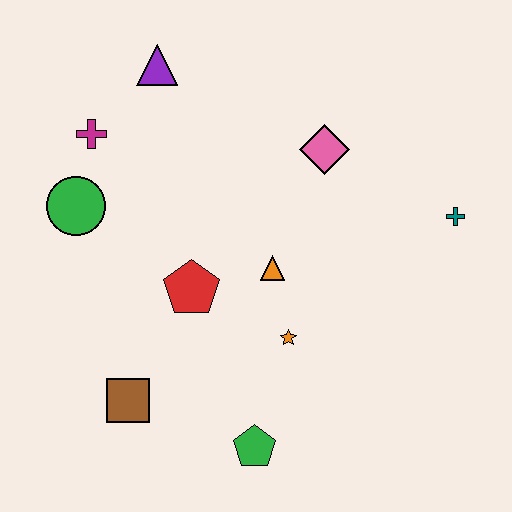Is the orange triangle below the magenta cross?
Yes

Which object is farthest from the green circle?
The teal cross is farthest from the green circle.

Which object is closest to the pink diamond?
The orange triangle is closest to the pink diamond.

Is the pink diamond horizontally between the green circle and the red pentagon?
No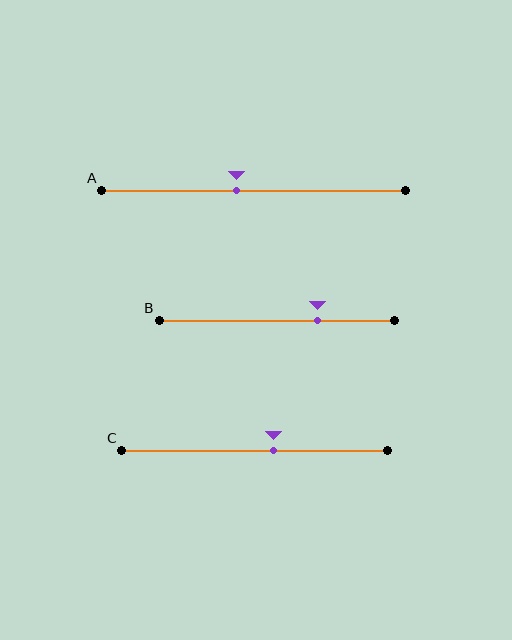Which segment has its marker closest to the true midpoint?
Segment A has its marker closest to the true midpoint.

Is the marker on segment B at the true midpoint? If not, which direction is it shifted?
No, the marker on segment B is shifted to the right by about 17% of the segment length.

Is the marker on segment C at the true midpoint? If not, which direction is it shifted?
No, the marker on segment C is shifted to the right by about 7% of the segment length.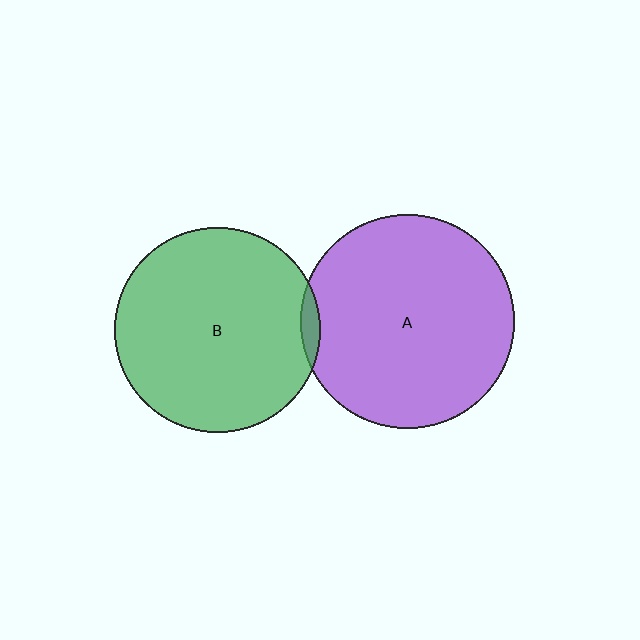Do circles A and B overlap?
Yes.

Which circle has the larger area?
Circle A (purple).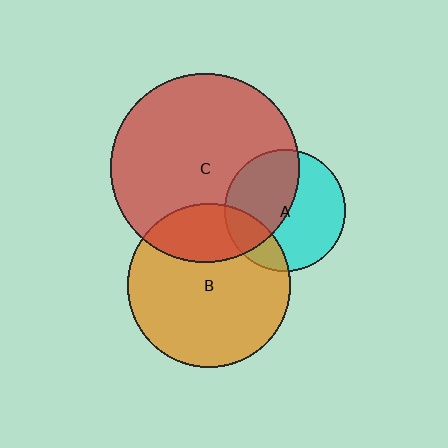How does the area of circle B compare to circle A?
Approximately 1.8 times.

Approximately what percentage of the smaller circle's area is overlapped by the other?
Approximately 45%.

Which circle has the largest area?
Circle C (red).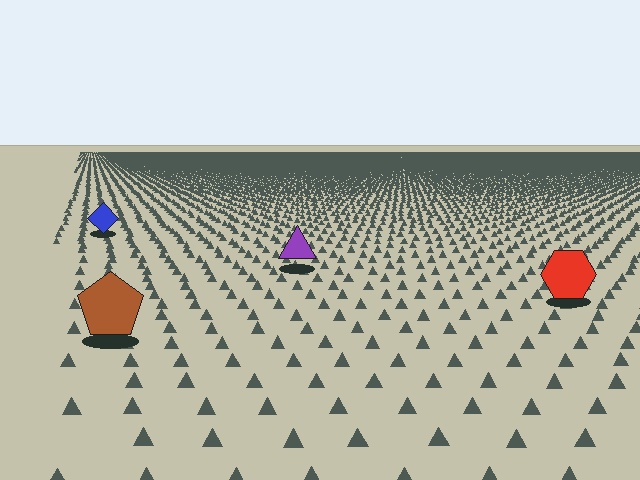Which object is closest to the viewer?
The brown pentagon is closest. The texture marks near it are larger and more spread out.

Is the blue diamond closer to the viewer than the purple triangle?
No. The purple triangle is closer — you can tell from the texture gradient: the ground texture is coarser near it.